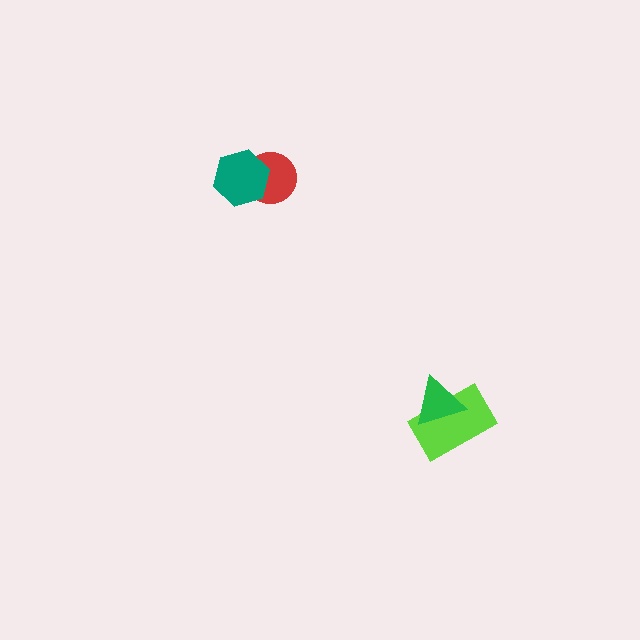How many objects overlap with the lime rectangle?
1 object overlaps with the lime rectangle.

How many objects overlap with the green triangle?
1 object overlaps with the green triangle.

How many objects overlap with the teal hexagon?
1 object overlaps with the teal hexagon.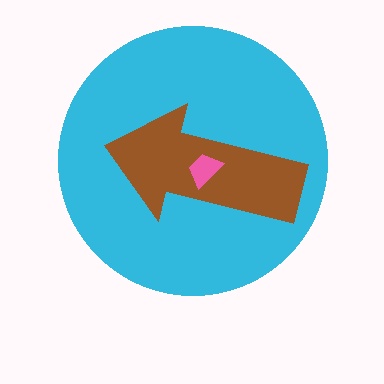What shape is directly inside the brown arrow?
The pink trapezoid.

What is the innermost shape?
The pink trapezoid.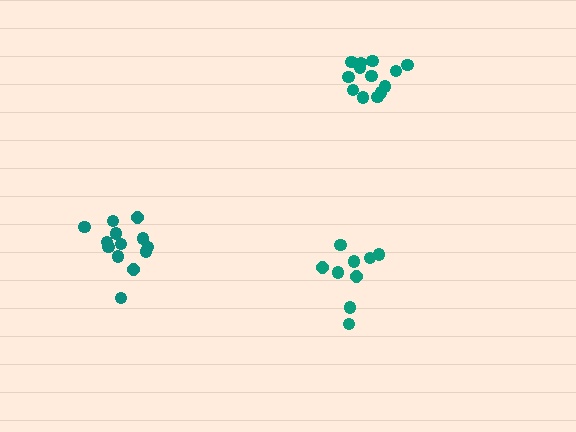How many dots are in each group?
Group 1: 13 dots, Group 2: 13 dots, Group 3: 9 dots (35 total).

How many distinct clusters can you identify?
There are 3 distinct clusters.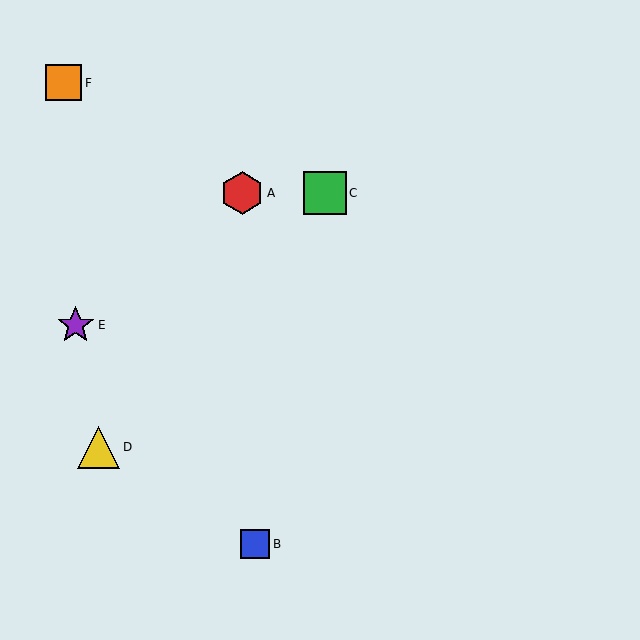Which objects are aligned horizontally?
Objects A, C are aligned horizontally.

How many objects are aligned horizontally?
2 objects (A, C) are aligned horizontally.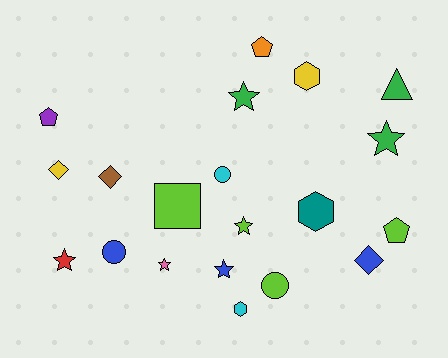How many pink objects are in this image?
There is 1 pink object.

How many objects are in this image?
There are 20 objects.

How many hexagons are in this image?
There are 3 hexagons.